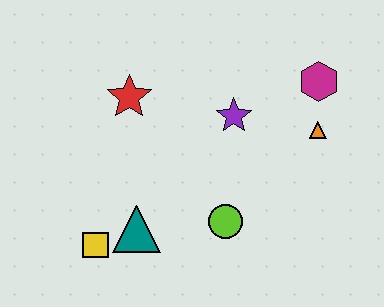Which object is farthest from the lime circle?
The magenta hexagon is farthest from the lime circle.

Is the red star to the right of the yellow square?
Yes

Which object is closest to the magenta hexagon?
The orange triangle is closest to the magenta hexagon.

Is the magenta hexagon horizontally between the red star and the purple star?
No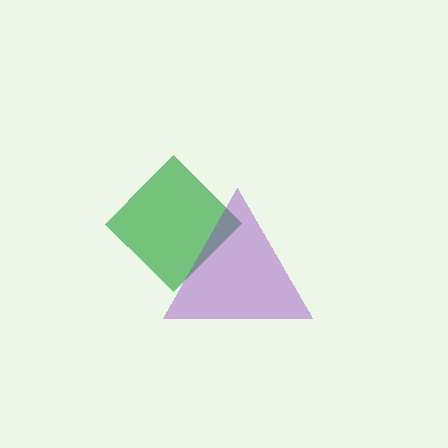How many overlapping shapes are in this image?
There are 2 overlapping shapes in the image.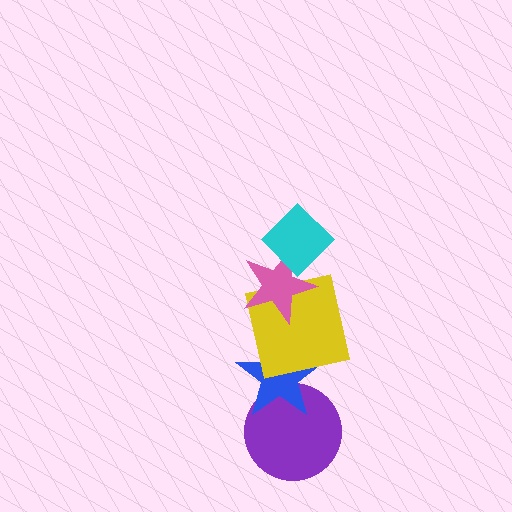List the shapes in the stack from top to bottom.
From top to bottom: the cyan diamond, the pink star, the yellow square, the blue star, the purple circle.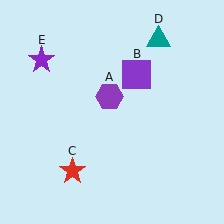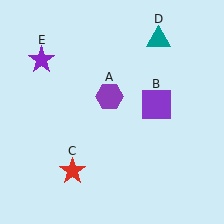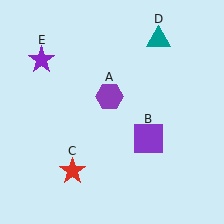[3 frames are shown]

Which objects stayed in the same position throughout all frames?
Purple hexagon (object A) and red star (object C) and teal triangle (object D) and purple star (object E) remained stationary.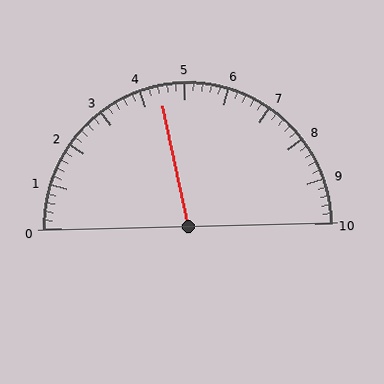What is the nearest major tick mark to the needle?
The nearest major tick mark is 4.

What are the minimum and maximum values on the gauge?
The gauge ranges from 0 to 10.